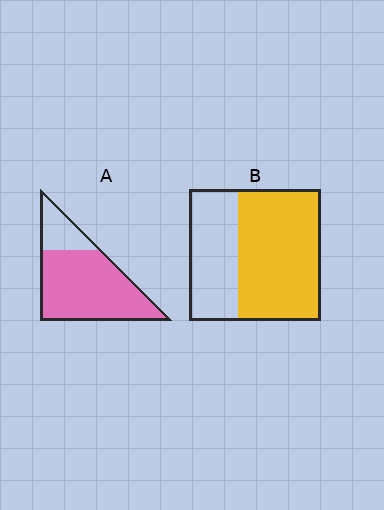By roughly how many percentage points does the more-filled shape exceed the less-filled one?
By roughly 15 percentage points (A over B).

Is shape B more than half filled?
Yes.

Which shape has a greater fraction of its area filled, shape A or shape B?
Shape A.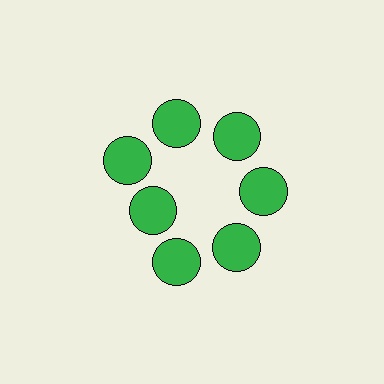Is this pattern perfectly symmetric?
No. The 7 green circles are arranged in a ring, but one element near the 8 o'clock position is pulled inward toward the center, breaking the 7-fold rotational symmetry.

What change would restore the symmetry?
The symmetry would be restored by moving it outward, back onto the ring so that all 7 circles sit at equal angles and equal distance from the center.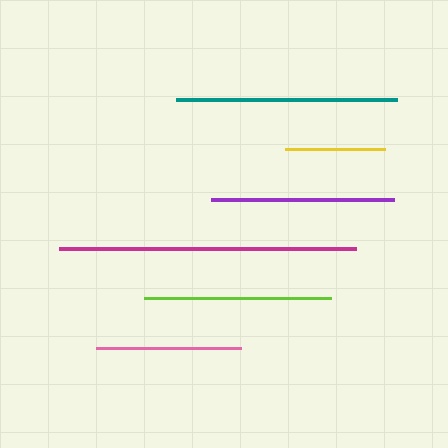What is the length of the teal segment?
The teal segment is approximately 221 pixels long.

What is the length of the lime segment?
The lime segment is approximately 187 pixels long.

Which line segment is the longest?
The magenta line is the longest at approximately 297 pixels.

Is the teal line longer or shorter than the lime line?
The teal line is longer than the lime line.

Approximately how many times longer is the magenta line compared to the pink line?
The magenta line is approximately 2.1 times the length of the pink line.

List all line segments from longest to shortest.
From longest to shortest: magenta, teal, lime, purple, pink, yellow.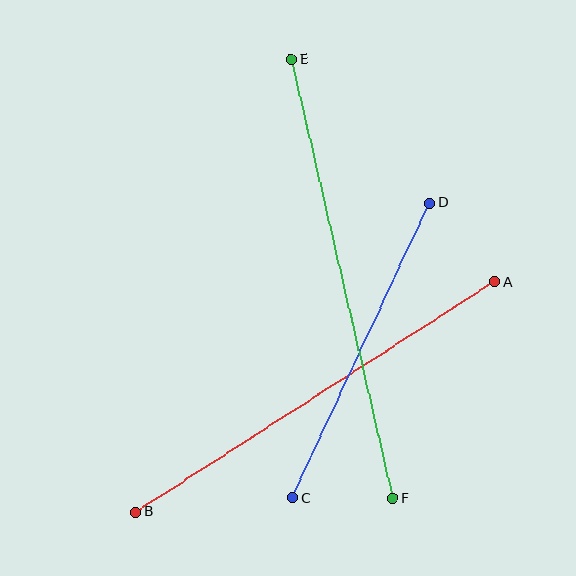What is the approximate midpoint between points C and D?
The midpoint is at approximately (361, 350) pixels.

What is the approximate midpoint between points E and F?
The midpoint is at approximately (342, 279) pixels.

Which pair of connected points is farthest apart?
Points E and F are farthest apart.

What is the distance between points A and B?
The distance is approximately 426 pixels.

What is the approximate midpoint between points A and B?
The midpoint is at approximately (316, 397) pixels.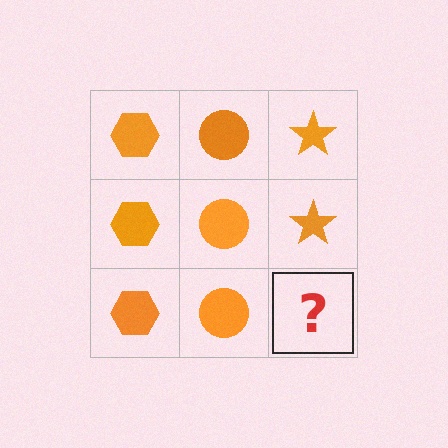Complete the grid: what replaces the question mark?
The question mark should be replaced with an orange star.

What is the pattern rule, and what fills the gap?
The rule is that each column has a consistent shape. The gap should be filled with an orange star.